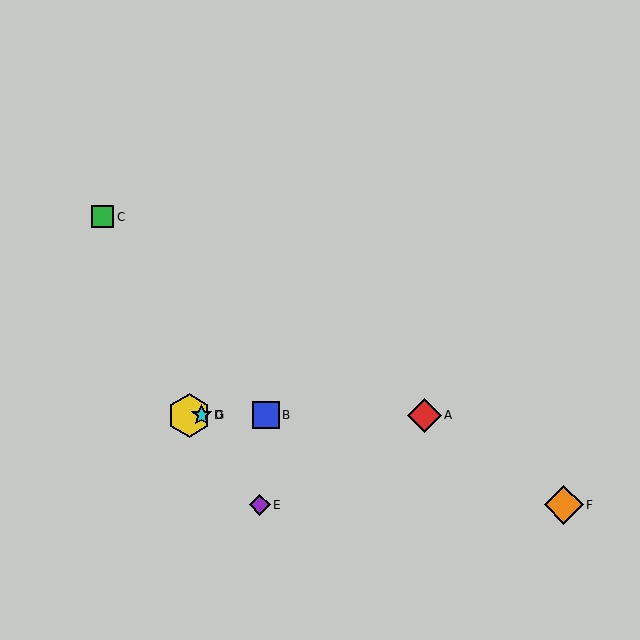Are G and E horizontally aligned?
No, G is at y≈415 and E is at y≈505.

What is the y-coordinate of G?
Object G is at y≈415.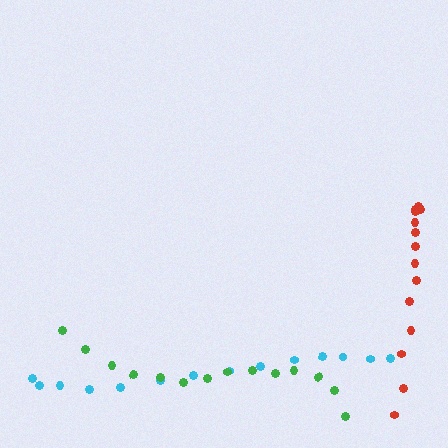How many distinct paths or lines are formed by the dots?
There are 3 distinct paths.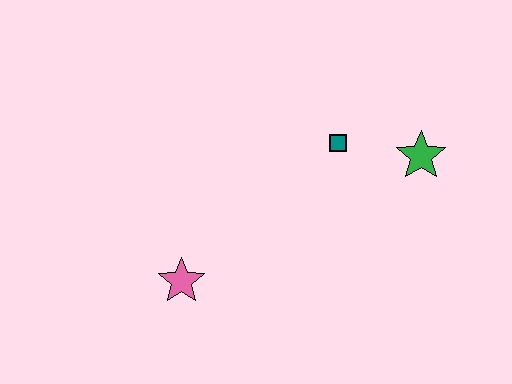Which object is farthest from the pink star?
The green star is farthest from the pink star.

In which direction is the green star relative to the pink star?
The green star is to the right of the pink star.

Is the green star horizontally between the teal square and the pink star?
No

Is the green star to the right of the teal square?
Yes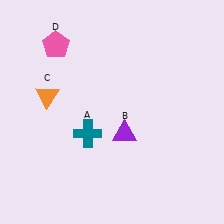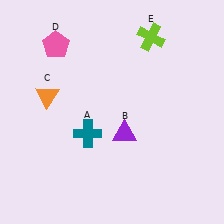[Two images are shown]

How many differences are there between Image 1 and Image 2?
There is 1 difference between the two images.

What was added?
A lime cross (E) was added in Image 2.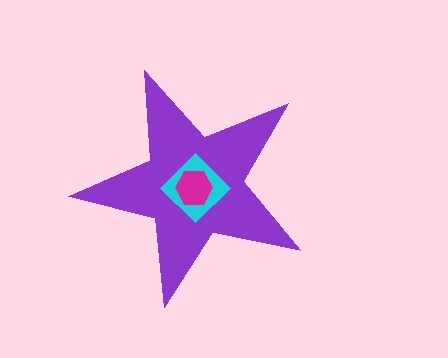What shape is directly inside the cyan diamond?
The magenta hexagon.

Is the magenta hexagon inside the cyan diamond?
Yes.